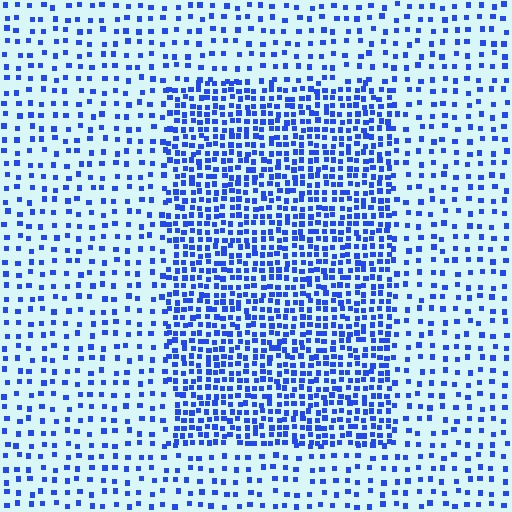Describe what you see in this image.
The image contains small blue elements arranged at two different densities. A rectangle-shaped region is visible where the elements are more densely packed than the surrounding area.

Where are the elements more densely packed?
The elements are more densely packed inside the rectangle boundary.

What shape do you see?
I see a rectangle.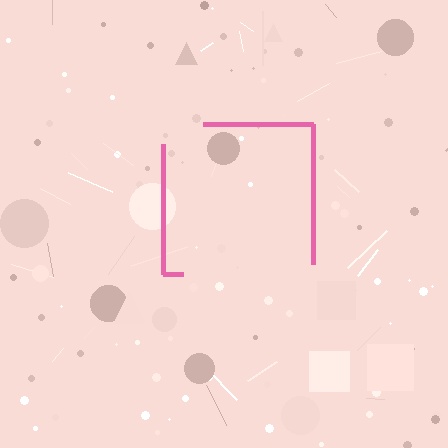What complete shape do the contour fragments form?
The contour fragments form a square.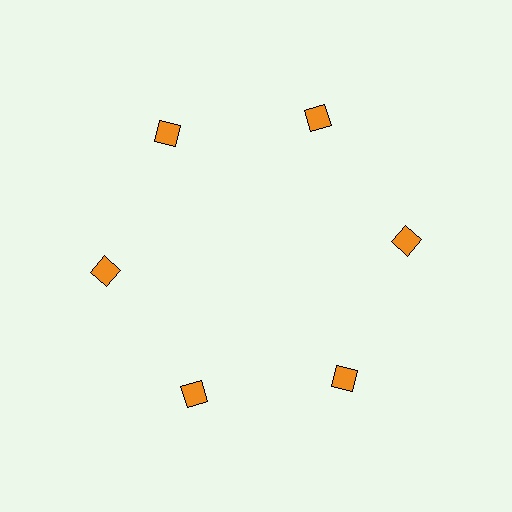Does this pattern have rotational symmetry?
Yes, this pattern has 6-fold rotational symmetry. It looks the same after rotating 60 degrees around the center.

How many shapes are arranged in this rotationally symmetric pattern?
There are 6 shapes, arranged in 6 groups of 1.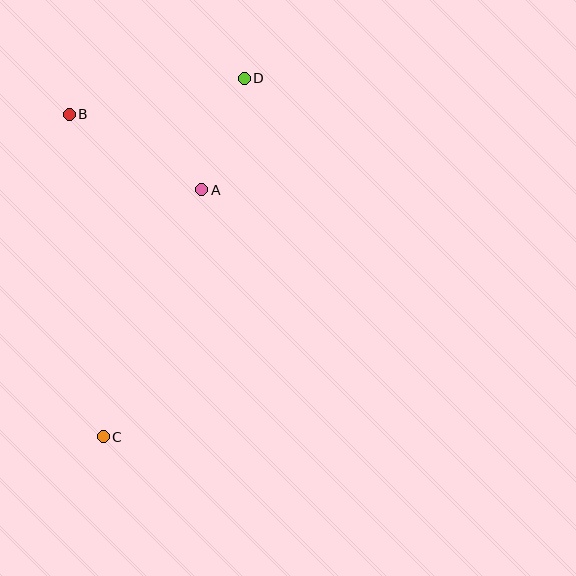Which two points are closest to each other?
Points A and D are closest to each other.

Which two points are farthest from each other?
Points C and D are farthest from each other.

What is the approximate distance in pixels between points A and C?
The distance between A and C is approximately 266 pixels.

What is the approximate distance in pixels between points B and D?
The distance between B and D is approximately 178 pixels.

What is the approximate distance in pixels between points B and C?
The distance between B and C is approximately 324 pixels.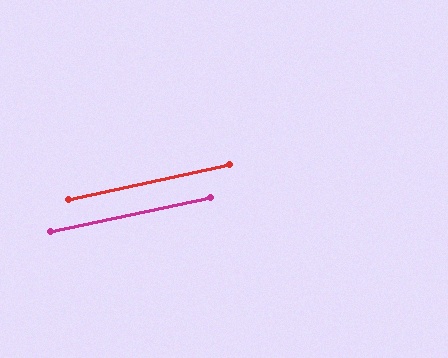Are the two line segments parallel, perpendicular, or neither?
Parallel — their directions differ by only 0.4°.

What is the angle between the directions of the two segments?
Approximately 0 degrees.